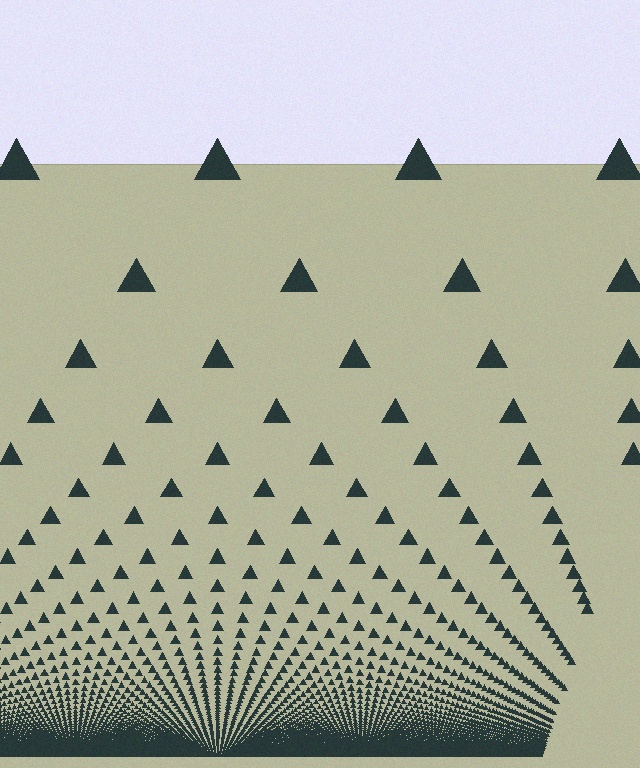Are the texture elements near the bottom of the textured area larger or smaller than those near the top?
Smaller. The gradient is inverted — elements near the bottom are smaller and denser.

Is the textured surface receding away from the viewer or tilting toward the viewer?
The surface appears to tilt toward the viewer. Texture elements get larger and sparser toward the top.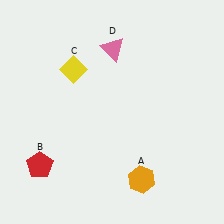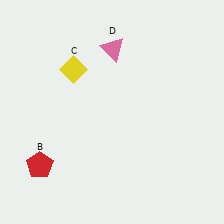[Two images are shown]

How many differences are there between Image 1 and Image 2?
There is 1 difference between the two images.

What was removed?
The orange hexagon (A) was removed in Image 2.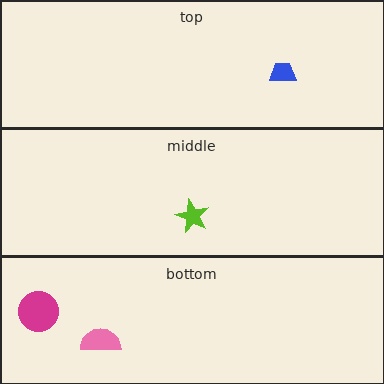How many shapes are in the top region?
1.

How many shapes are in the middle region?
1.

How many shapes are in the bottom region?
2.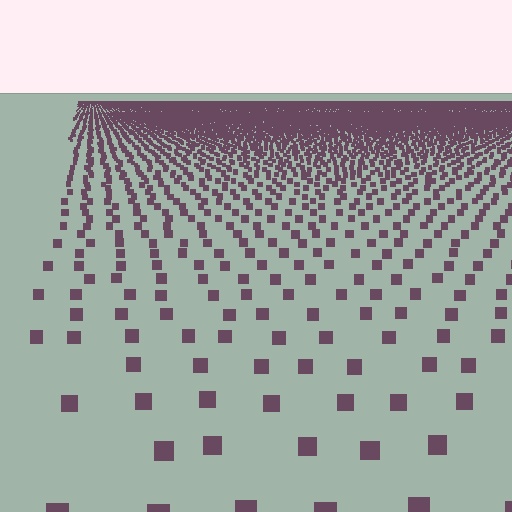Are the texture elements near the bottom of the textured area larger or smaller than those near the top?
Larger. Near the bottom, elements are closer to the viewer and appear at a bigger on-screen size.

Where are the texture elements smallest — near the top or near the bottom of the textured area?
Near the top.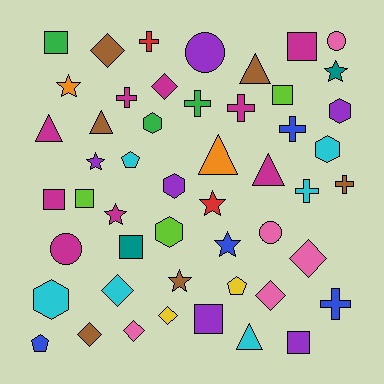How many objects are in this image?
There are 50 objects.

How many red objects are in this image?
There are 2 red objects.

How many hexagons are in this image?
There are 6 hexagons.